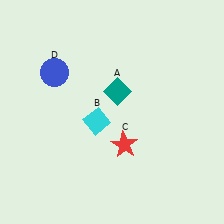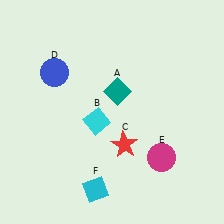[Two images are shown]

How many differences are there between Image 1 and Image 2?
There are 2 differences between the two images.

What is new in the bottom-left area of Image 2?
A cyan diamond (F) was added in the bottom-left area of Image 2.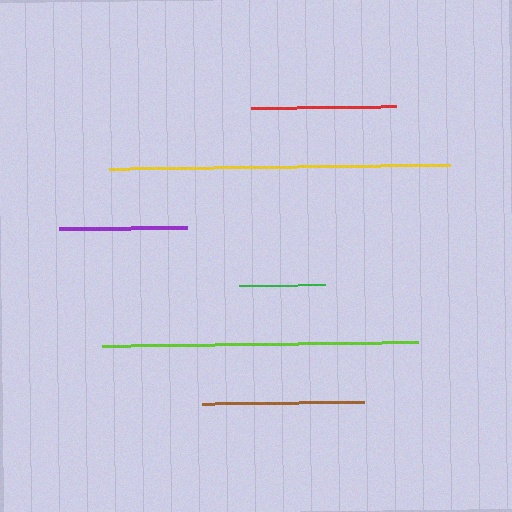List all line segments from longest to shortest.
From longest to shortest: yellow, lime, brown, red, purple, green.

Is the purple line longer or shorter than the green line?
The purple line is longer than the green line.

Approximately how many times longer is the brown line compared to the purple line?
The brown line is approximately 1.3 times the length of the purple line.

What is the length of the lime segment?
The lime segment is approximately 316 pixels long.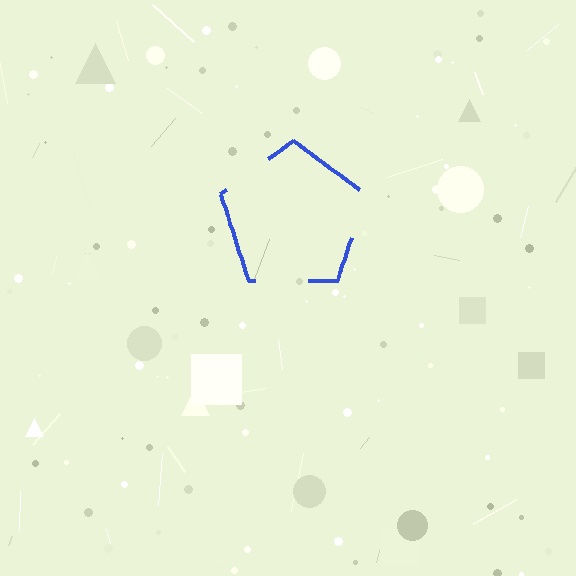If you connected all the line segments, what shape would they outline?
They would outline a pentagon.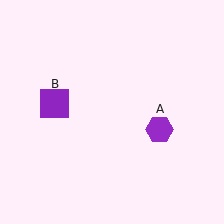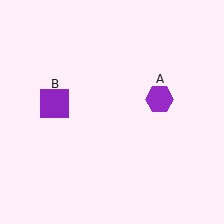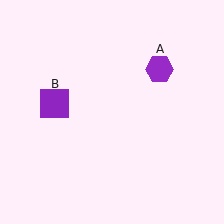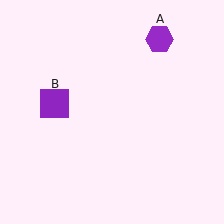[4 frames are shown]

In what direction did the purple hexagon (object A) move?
The purple hexagon (object A) moved up.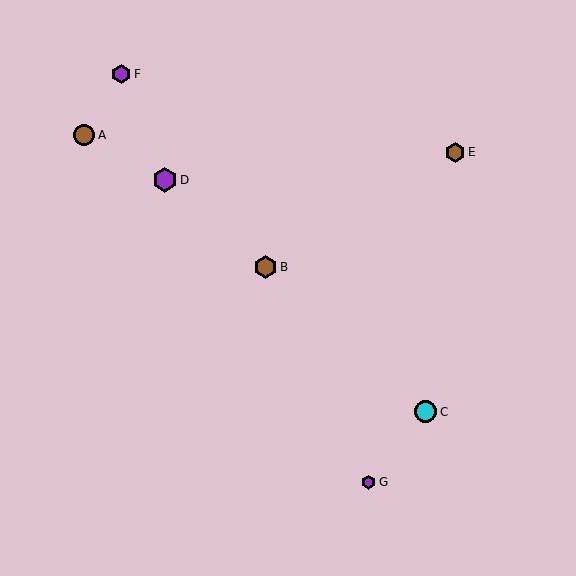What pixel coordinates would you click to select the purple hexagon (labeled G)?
Click at (369, 482) to select the purple hexagon G.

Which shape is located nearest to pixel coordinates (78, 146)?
The brown circle (labeled A) at (84, 135) is nearest to that location.